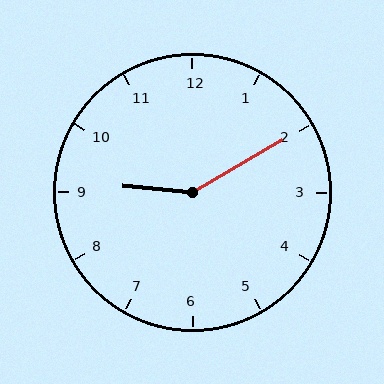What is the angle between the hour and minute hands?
Approximately 145 degrees.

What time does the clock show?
9:10.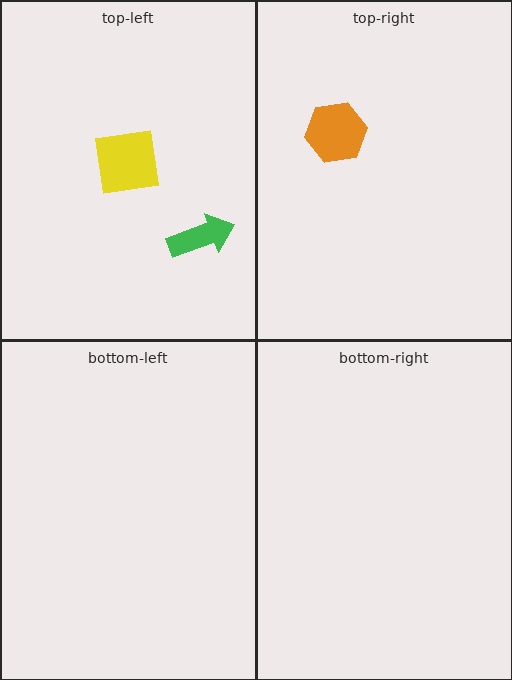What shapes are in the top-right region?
The orange hexagon.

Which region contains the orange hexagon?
The top-right region.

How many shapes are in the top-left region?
2.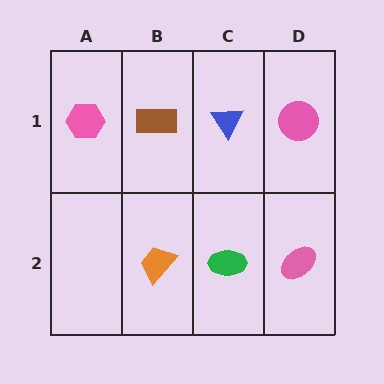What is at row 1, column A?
A pink hexagon.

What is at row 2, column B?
An orange trapezoid.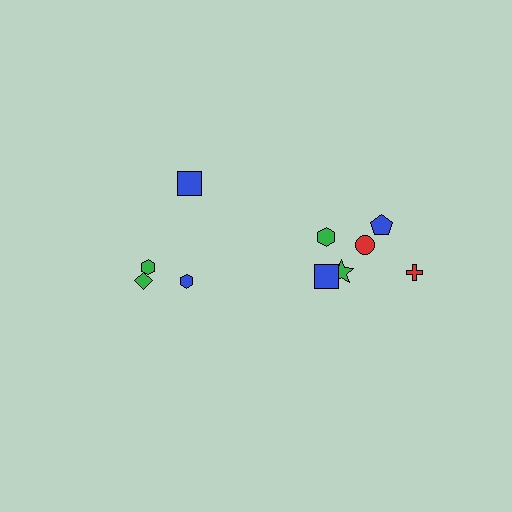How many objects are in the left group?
There are 4 objects.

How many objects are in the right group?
There are 6 objects.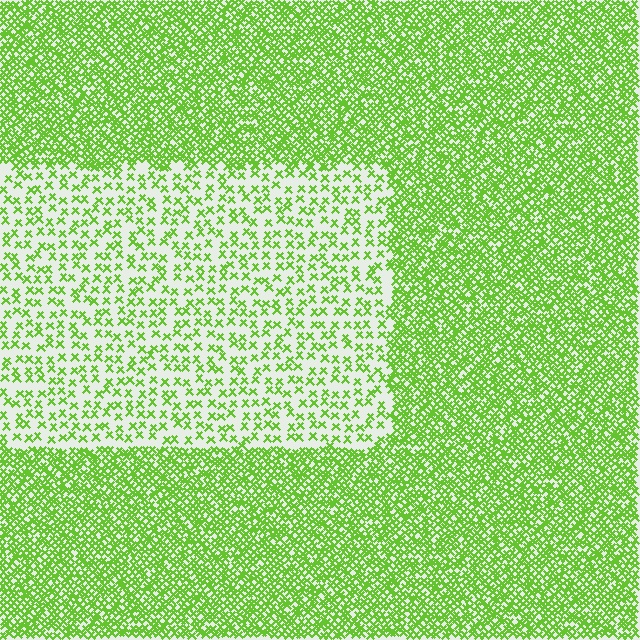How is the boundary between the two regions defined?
The boundary is defined by a change in element density (approximately 2.8x ratio). All elements are the same color, size, and shape.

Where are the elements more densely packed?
The elements are more densely packed outside the rectangle boundary.